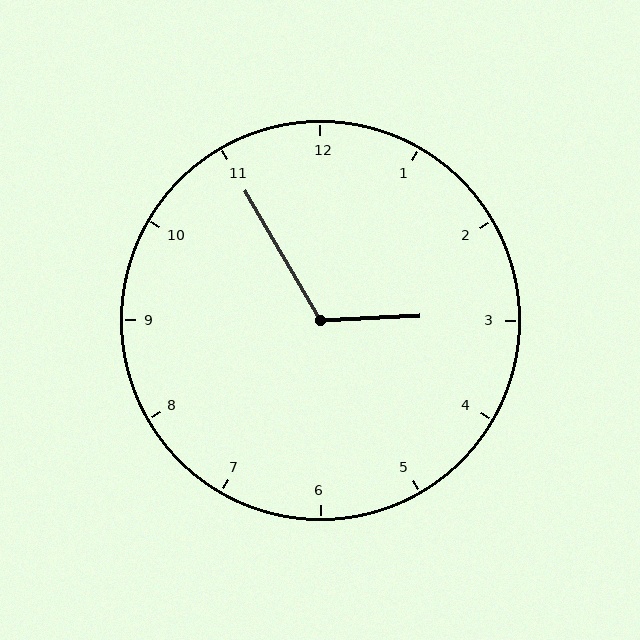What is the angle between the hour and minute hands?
Approximately 118 degrees.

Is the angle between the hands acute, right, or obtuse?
It is obtuse.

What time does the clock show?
2:55.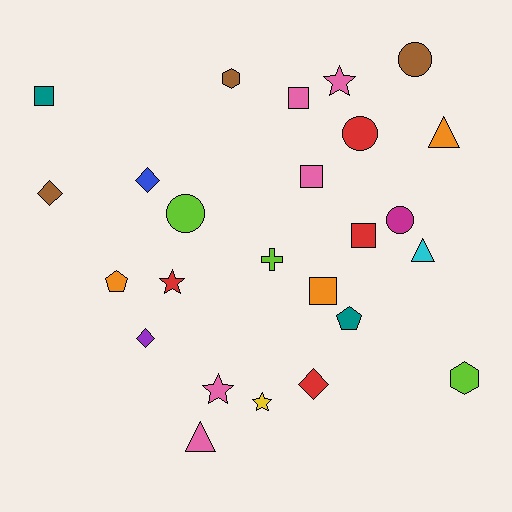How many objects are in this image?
There are 25 objects.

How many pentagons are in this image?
There are 2 pentagons.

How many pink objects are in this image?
There are 5 pink objects.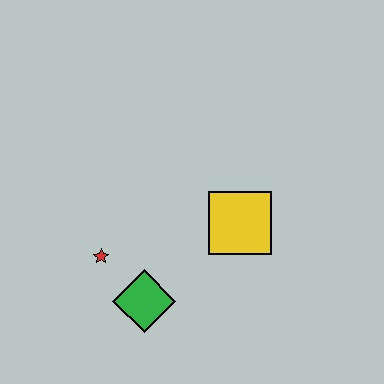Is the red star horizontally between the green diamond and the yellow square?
No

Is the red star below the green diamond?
No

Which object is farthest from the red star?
The yellow square is farthest from the red star.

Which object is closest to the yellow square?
The green diamond is closest to the yellow square.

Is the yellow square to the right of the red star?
Yes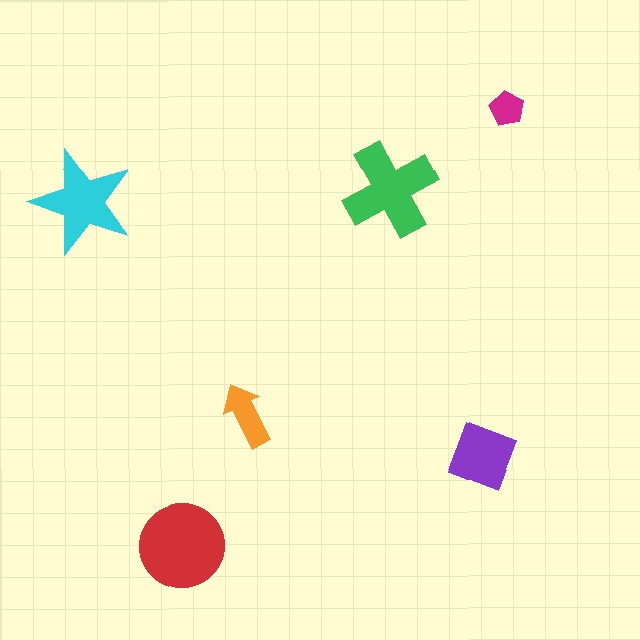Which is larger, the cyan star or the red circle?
The red circle.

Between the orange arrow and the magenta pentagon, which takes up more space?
The orange arrow.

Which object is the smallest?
The magenta pentagon.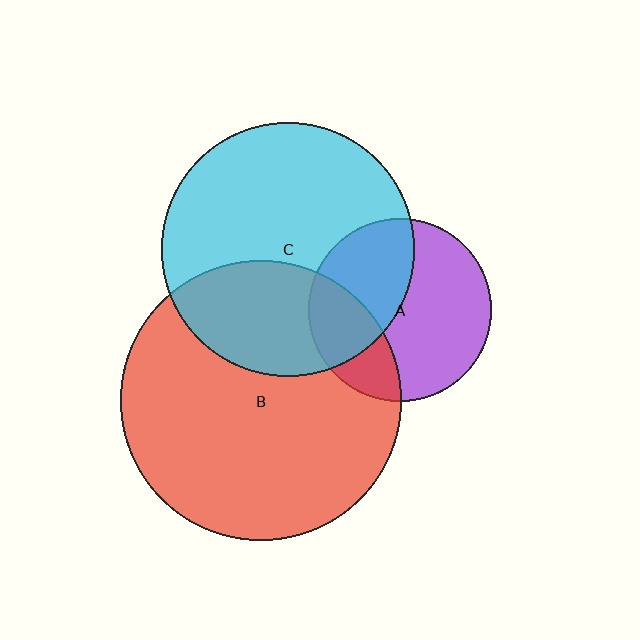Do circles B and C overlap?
Yes.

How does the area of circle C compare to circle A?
Approximately 1.9 times.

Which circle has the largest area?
Circle B (red).